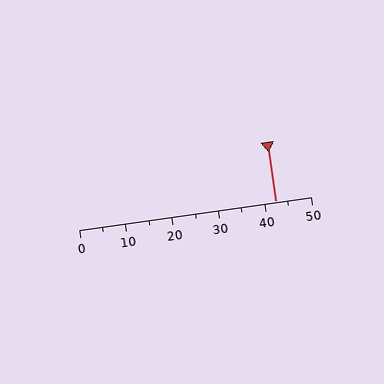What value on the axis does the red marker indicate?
The marker indicates approximately 42.5.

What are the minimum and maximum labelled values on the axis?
The axis runs from 0 to 50.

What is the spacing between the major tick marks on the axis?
The major ticks are spaced 10 apart.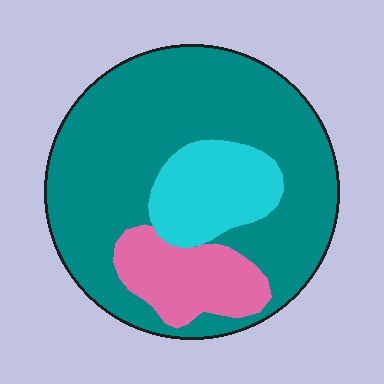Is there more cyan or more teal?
Teal.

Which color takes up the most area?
Teal, at roughly 70%.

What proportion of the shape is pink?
Pink covers roughly 15% of the shape.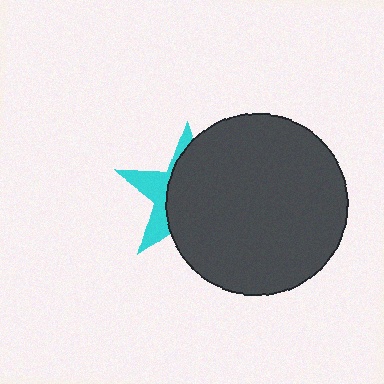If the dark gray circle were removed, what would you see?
You would see the complete cyan star.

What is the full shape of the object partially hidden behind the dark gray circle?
The partially hidden object is a cyan star.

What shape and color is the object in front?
The object in front is a dark gray circle.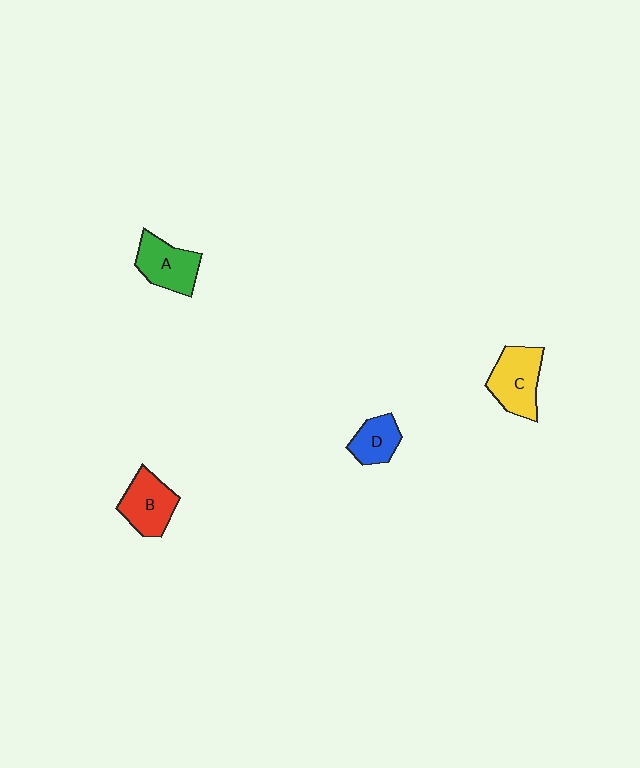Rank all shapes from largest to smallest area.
From largest to smallest: C (yellow), B (red), A (green), D (blue).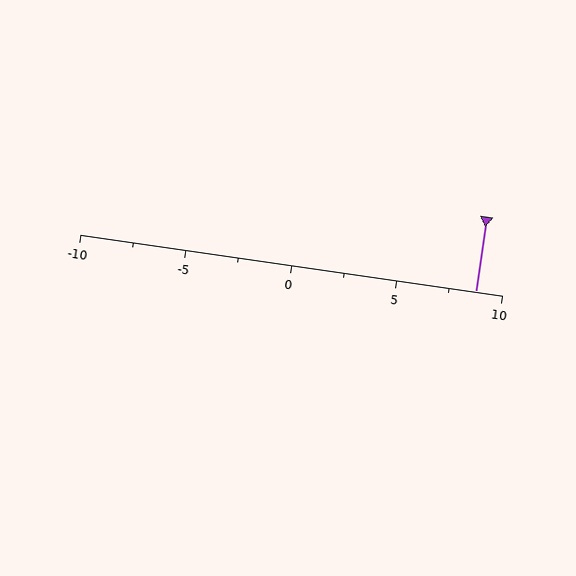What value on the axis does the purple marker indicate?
The marker indicates approximately 8.8.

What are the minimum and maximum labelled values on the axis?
The axis runs from -10 to 10.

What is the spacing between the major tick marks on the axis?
The major ticks are spaced 5 apart.